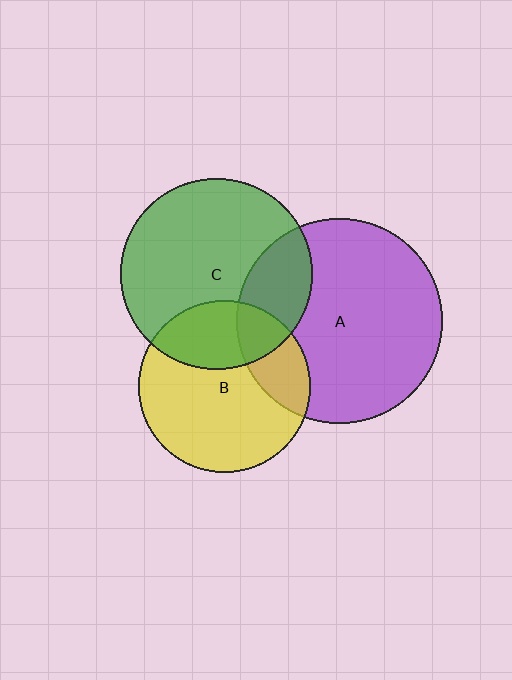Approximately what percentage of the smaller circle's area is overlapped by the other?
Approximately 20%.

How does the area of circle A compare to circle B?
Approximately 1.4 times.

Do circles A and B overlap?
Yes.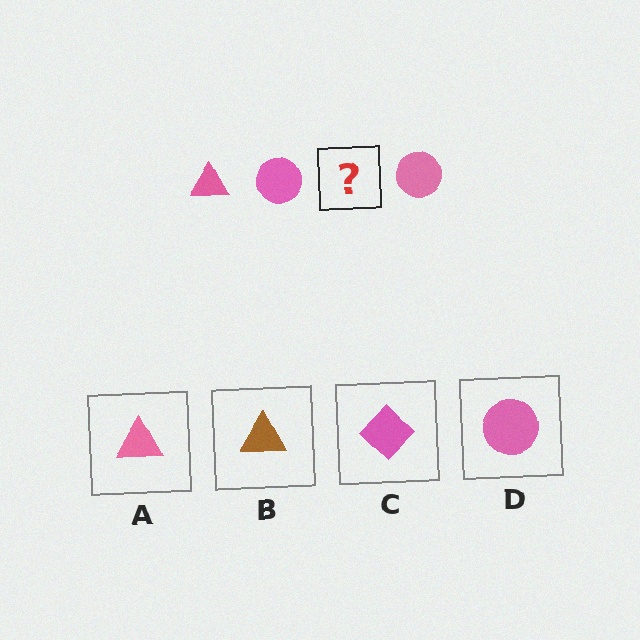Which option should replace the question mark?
Option A.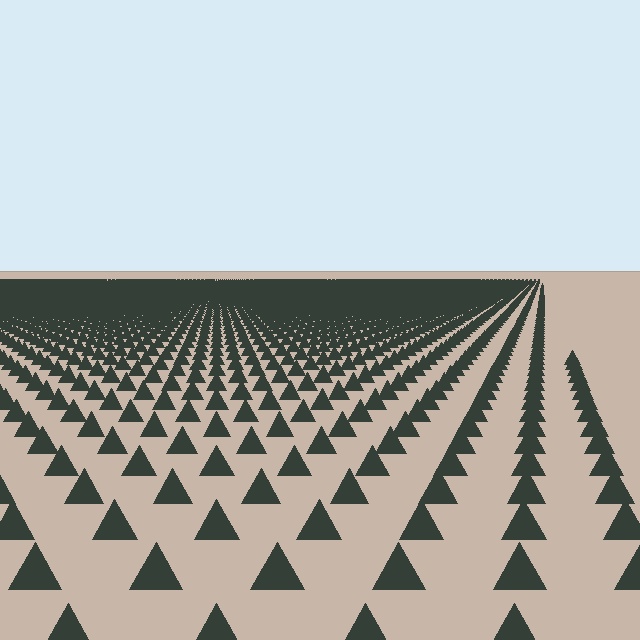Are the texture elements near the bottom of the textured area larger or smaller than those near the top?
Larger. Near the bottom, elements are closer to the viewer and appear at a bigger on-screen size.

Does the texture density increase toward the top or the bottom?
Density increases toward the top.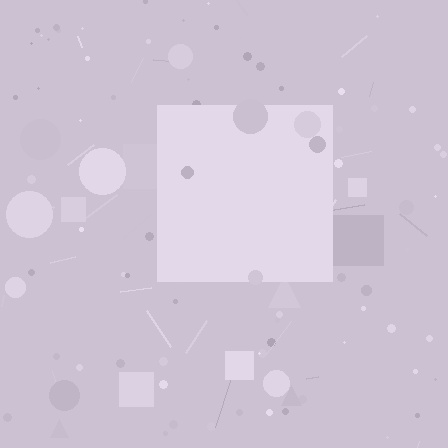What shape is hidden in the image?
A square is hidden in the image.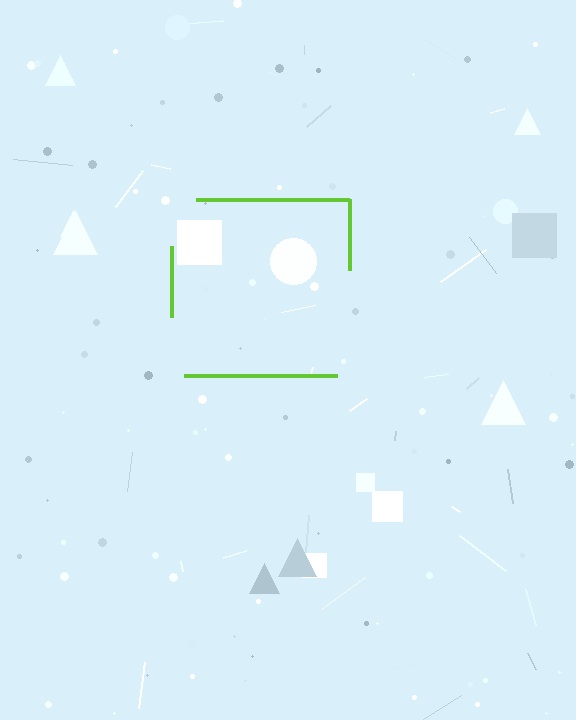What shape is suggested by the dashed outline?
The dashed outline suggests a square.